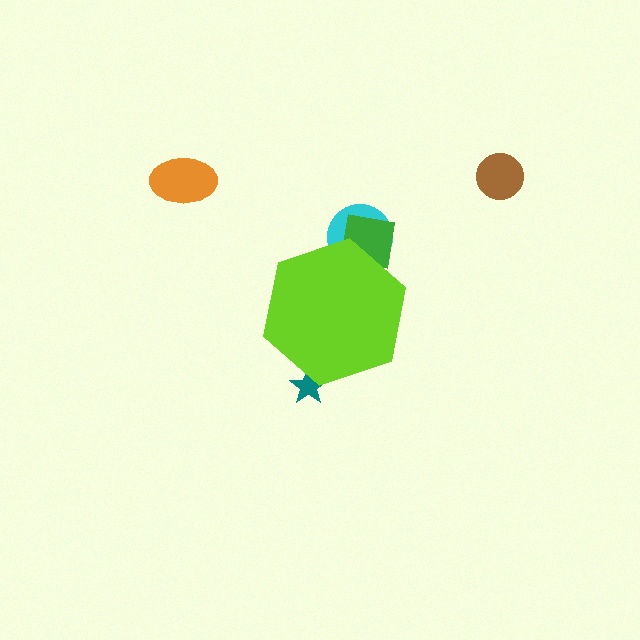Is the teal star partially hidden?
Yes, the teal star is partially hidden behind the lime hexagon.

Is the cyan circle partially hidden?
Yes, the cyan circle is partially hidden behind the lime hexagon.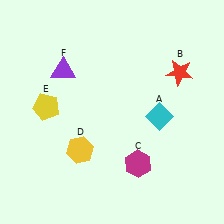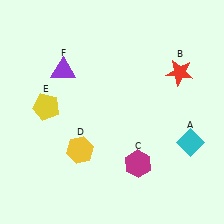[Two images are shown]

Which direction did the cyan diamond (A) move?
The cyan diamond (A) moved right.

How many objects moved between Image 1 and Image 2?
1 object moved between the two images.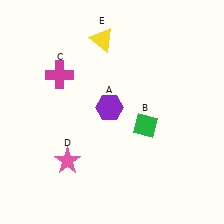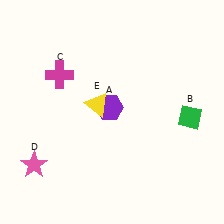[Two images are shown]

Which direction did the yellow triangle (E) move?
The yellow triangle (E) moved down.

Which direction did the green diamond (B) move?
The green diamond (B) moved right.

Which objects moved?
The objects that moved are: the green diamond (B), the pink star (D), the yellow triangle (E).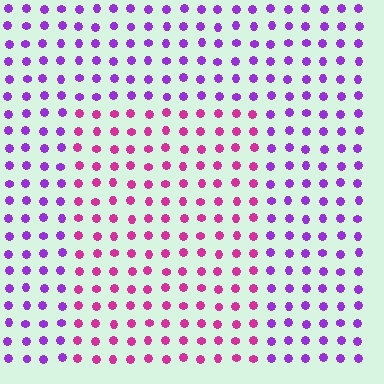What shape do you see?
I see a rectangle.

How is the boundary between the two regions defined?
The boundary is defined purely by a slight shift in hue (about 43 degrees). Spacing, size, and orientation are identical on both sides.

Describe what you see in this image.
The image is filled with small purple elements in a uniform arrangement. A rectangle-shaped region is visible where the elements are tinted to a slightly different hue, forming a subtle color boundary.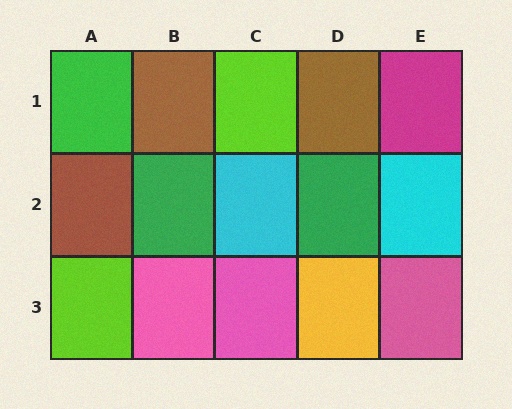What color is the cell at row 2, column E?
Cyan.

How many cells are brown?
3 cells are brown.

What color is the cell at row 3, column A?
Lime.